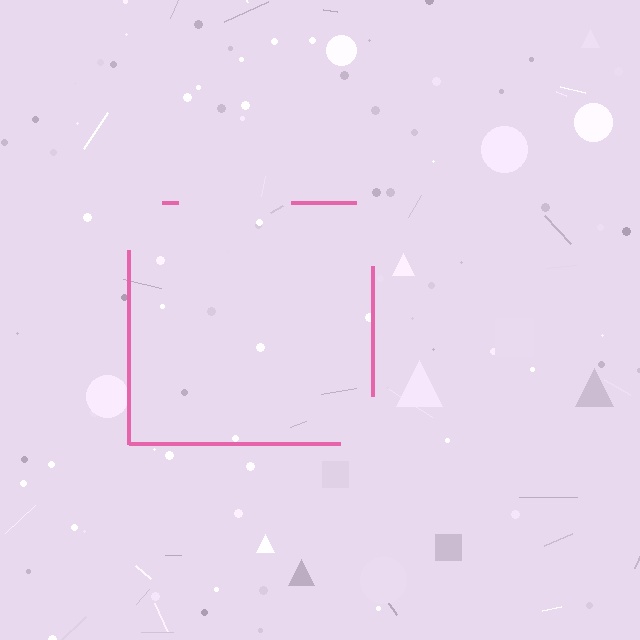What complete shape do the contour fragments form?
The contour fragments form a square.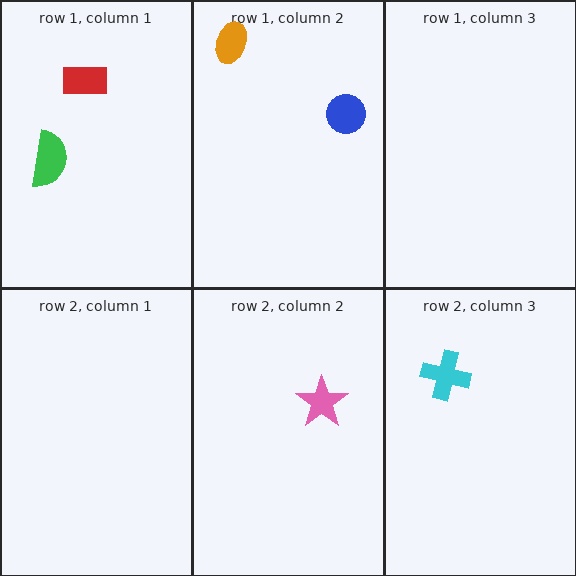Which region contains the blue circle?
The row 1, column 2 region.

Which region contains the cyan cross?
The row 2, column 3 region.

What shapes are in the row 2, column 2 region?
The pink star.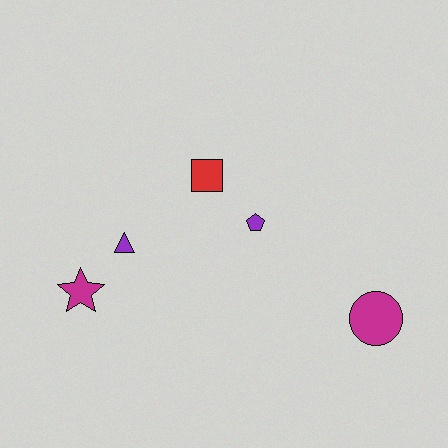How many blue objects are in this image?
There are no blue objects.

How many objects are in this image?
There are 5 objects.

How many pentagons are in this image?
There is 1 pentagon.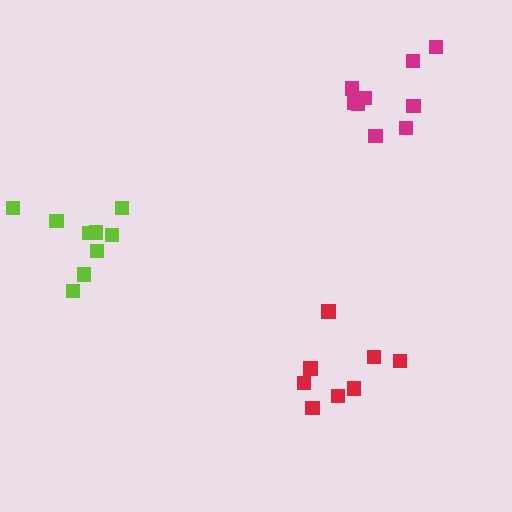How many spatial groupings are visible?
There are 3 spatial groupings.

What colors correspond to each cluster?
The clusters are colored: lime, magenta, red.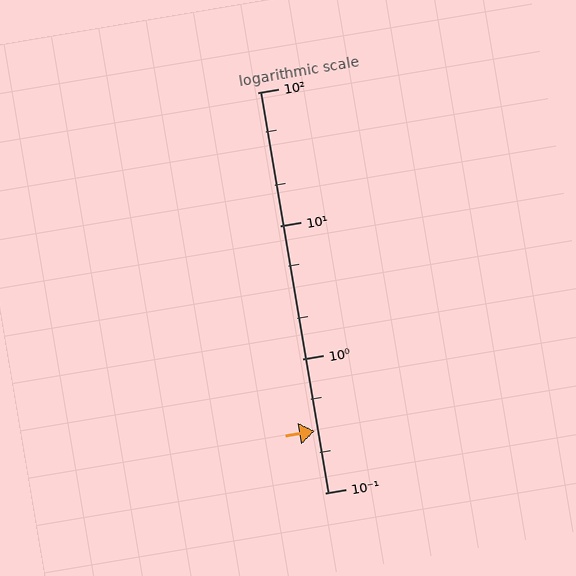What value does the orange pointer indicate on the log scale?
The pointer indicates approximately 0.29.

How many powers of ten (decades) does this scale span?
The scale spans 3 decades, from 0.1 to 100.